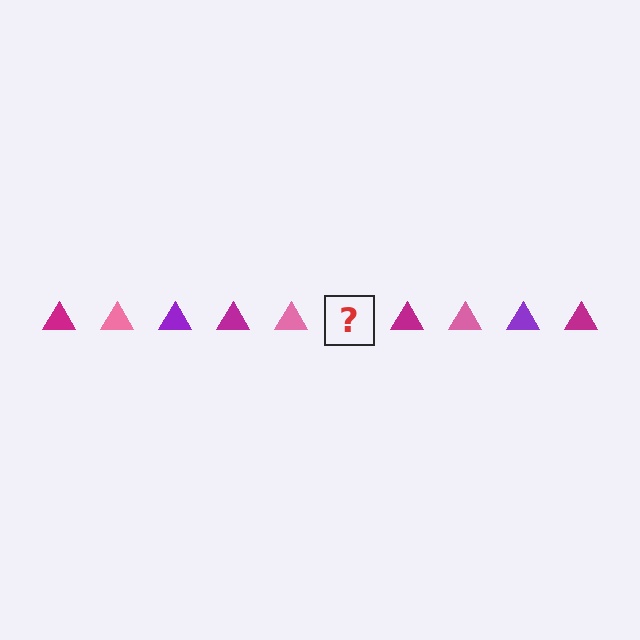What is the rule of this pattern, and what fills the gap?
The rule is that the pattern cycles through magenta, pink, purple triangles. The gap should be filled with a purple triangle.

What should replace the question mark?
The question mark should be replaced with a purple triangle.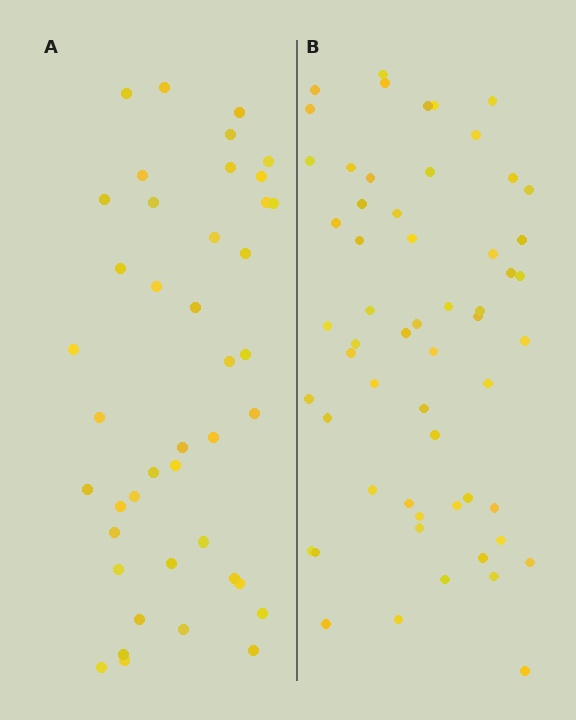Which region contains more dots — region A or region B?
Region B (the right region) has more dots.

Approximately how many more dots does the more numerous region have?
Region B has approximately 15 more dots than region A.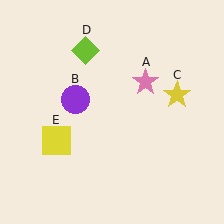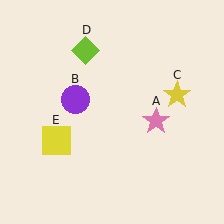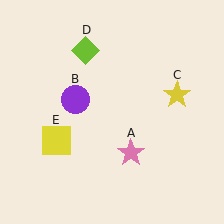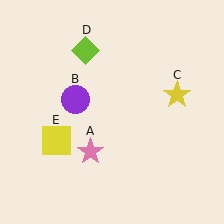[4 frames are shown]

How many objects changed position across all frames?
1 object changed position: pink star (object A).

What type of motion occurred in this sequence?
The pink star (object A) rotated clockwise around the center of the scene.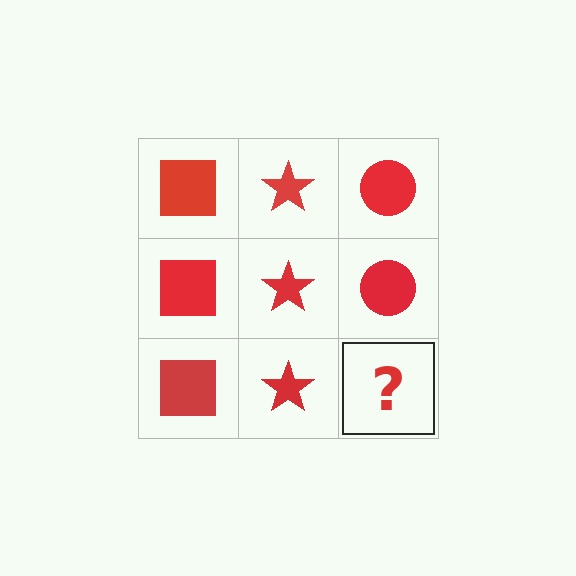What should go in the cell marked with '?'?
The missing cell should contain a red circle.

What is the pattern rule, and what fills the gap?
The rule is that each column has a consistent shape. The gap should be filled with a red circle.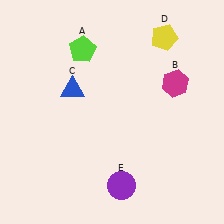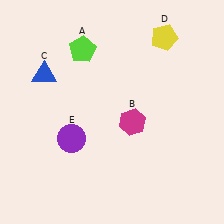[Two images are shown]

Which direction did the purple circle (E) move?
The purple circle (E) moved left.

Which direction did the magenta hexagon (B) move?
The magenta hexagon (B) moved left.